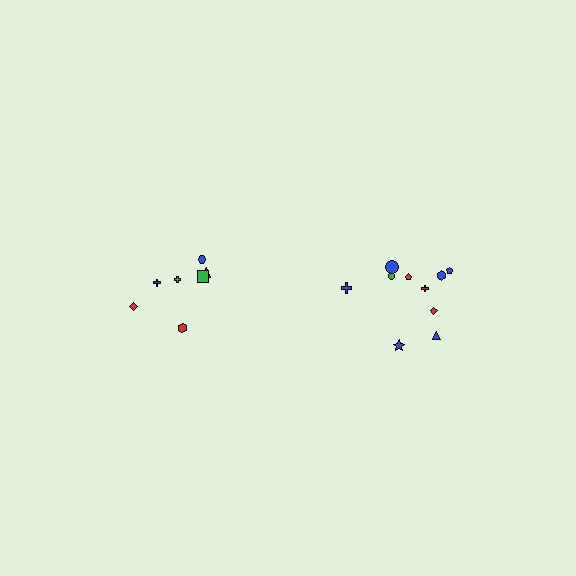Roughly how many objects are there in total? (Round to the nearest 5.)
Roughly 15 objects in total.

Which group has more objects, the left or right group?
The right group.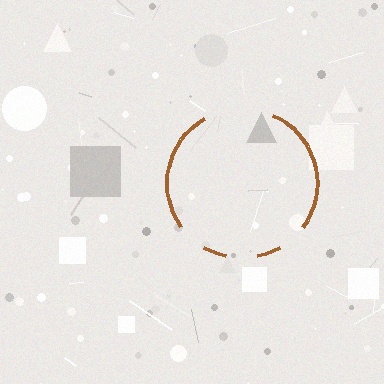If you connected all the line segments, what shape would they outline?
They would outline a circle.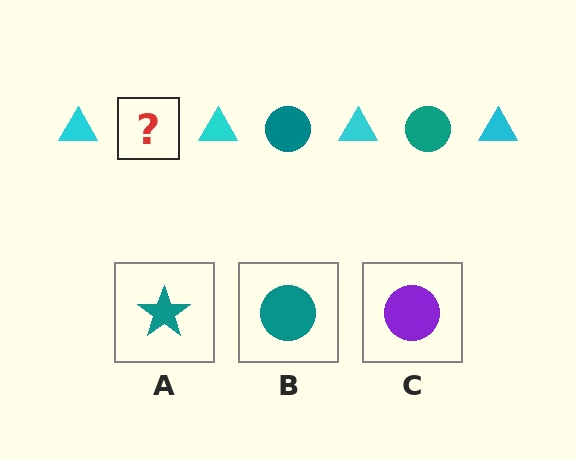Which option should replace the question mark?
Option B.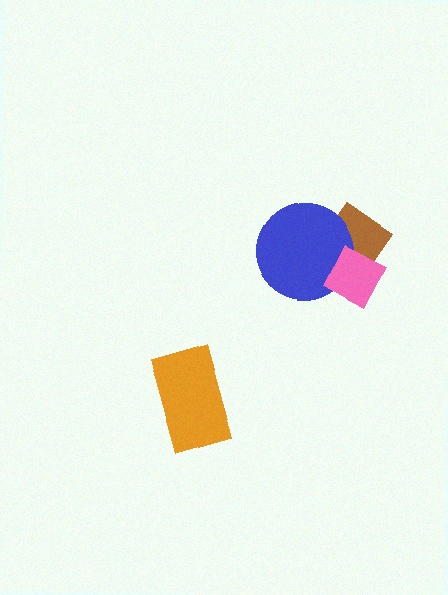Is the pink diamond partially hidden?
No, no other shape covers it.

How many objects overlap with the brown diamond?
2 objects overlap with the brown diamond.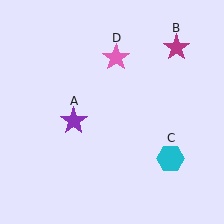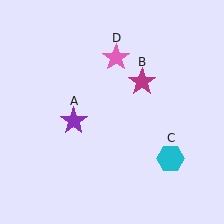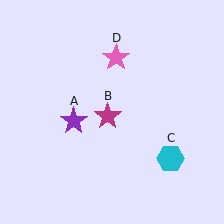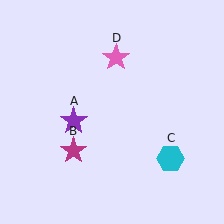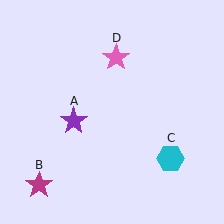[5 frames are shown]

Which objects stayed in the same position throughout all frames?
Purple star (object A) and cyan hexagon (object C) and pink star (object D) remained stationary.